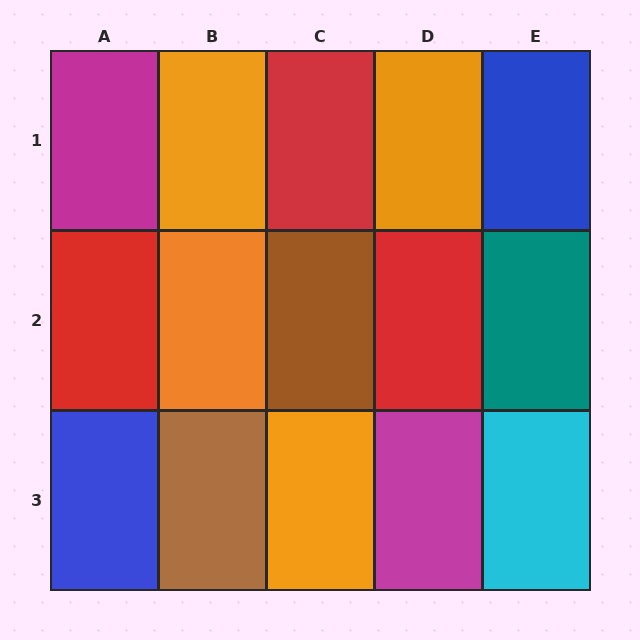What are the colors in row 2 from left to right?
Red, orange, brown, red, teal.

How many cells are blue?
2 cells are blue.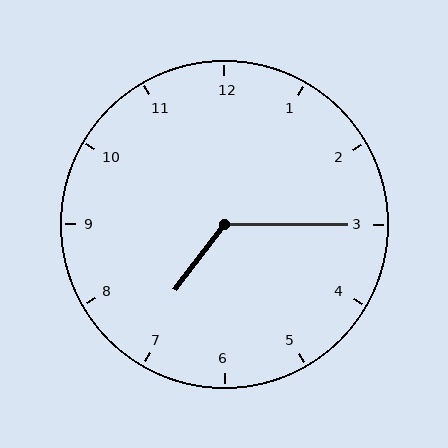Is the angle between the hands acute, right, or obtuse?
It is obtuse.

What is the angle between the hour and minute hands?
Approximately 128 degrees.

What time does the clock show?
7:15.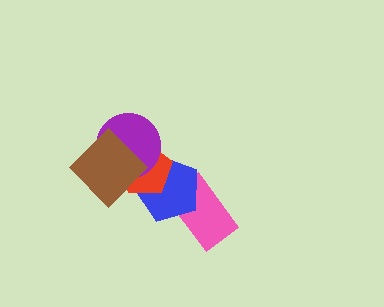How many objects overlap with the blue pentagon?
4 objects overlap with the blue pentagon.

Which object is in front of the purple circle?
The brown diamond is in front of the purple circle.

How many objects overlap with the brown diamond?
3 objects overlap with the brown diamond.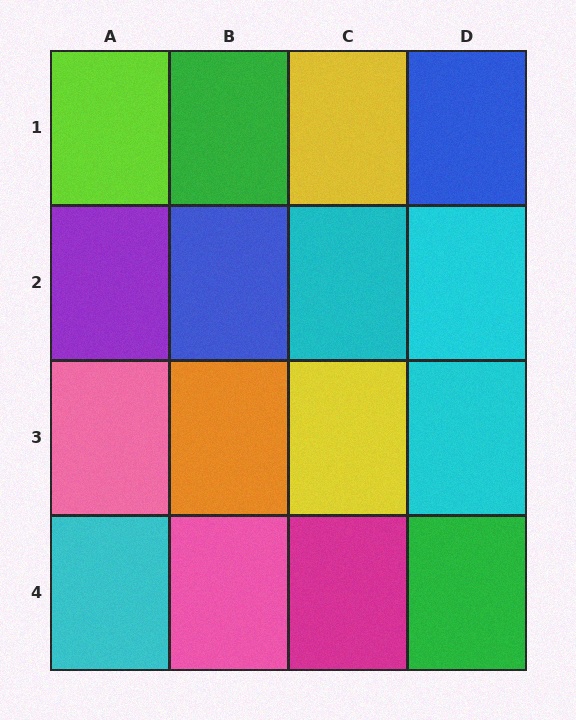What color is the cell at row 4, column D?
Green.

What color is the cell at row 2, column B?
Blue.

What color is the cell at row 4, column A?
Cyan.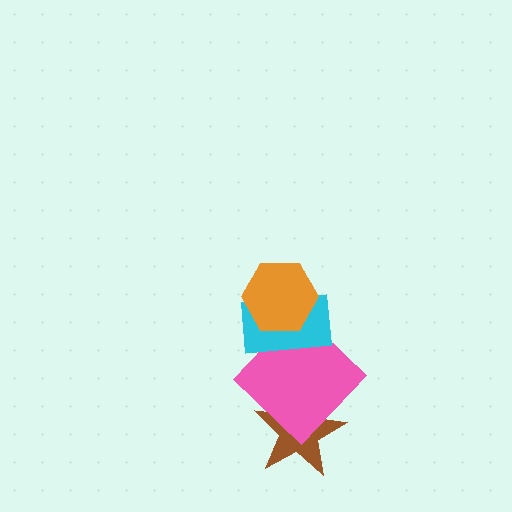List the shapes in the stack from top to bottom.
From top to bottom: the orange hexagon, the cyan rectangle, the pink diamond, the brown star.